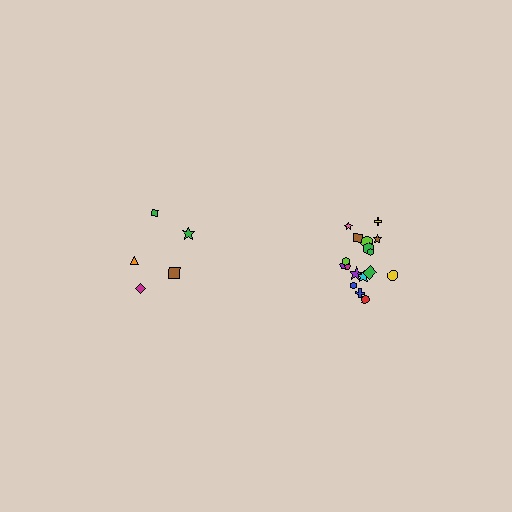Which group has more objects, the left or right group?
The right group.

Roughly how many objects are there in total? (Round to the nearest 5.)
Roughly 25 objects in total.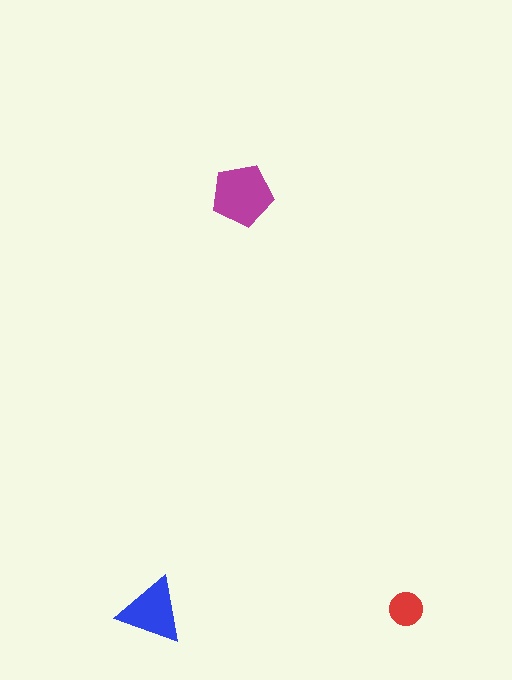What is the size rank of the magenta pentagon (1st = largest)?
1st.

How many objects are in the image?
There are 3 objects in the image.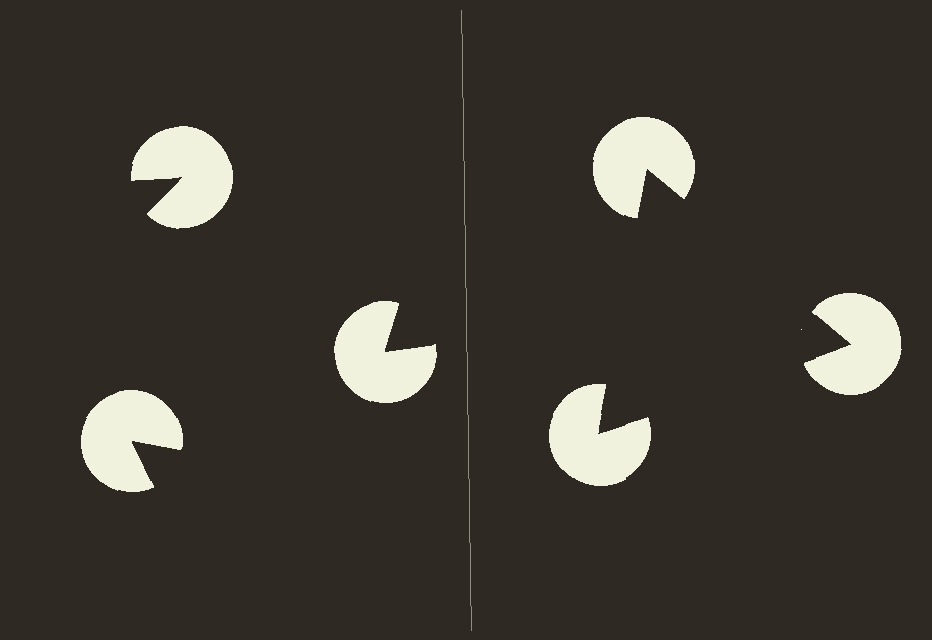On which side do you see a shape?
An illusory triangle appears on the right side. On the left side the wedge cuts are rotated, so no coherent shape forms.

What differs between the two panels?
The pac-man discs are positioned identically on both sides; only the wedge orientations differ. On the right they align to a triangle; on the left they are misaligned.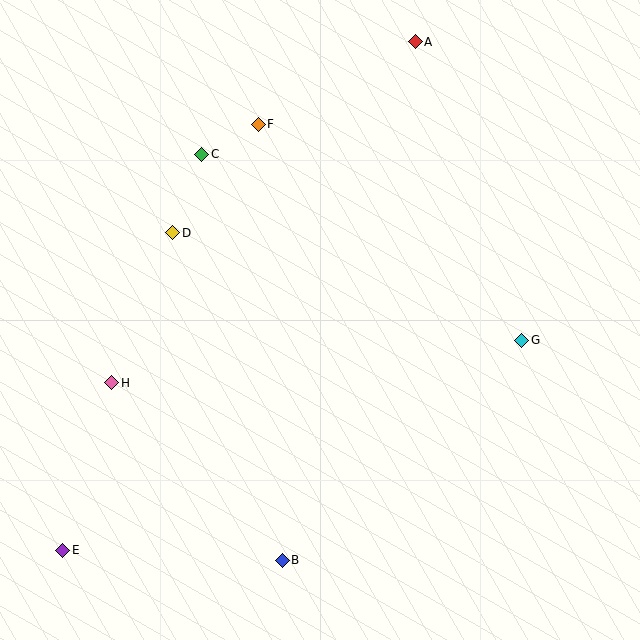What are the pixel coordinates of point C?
Point C is at (202, 154).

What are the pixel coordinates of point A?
Point A is at (415, 42).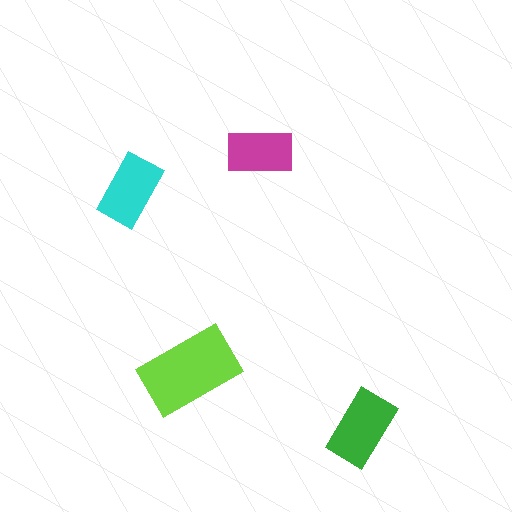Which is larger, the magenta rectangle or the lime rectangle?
The lime one.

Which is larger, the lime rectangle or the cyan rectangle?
The lime one.